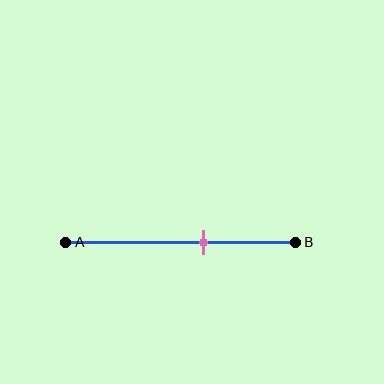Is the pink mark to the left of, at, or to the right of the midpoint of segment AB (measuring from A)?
The pink mark is to the right of the midpoint of segment AB.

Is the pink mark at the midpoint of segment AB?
No, the mark is at about 60% from A, not at the 50% midpoint.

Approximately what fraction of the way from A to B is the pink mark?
The pink mark is approximately 60% of the way from A to B.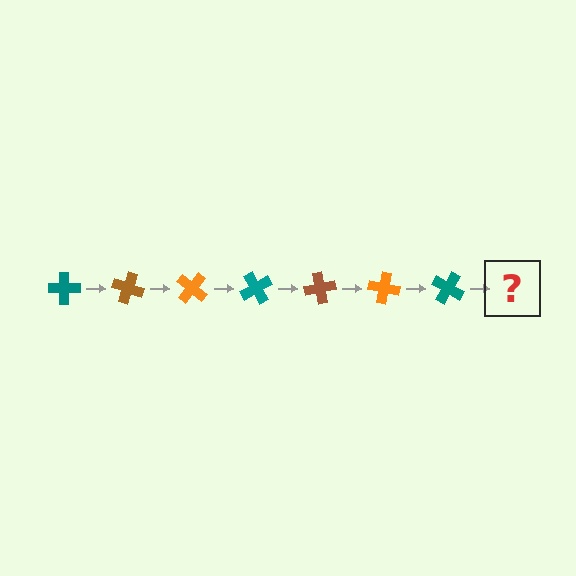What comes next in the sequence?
The next element should be a brown cross, rotated 140 degrees from the start.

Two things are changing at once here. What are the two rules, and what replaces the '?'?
The two rules are that it rotates 20 degrees each step and the color cycles through teal, brown, and orange. The '?' should be a brown cross, rotated 140 degrees from the start.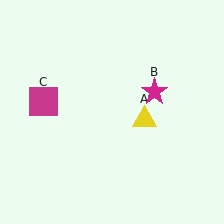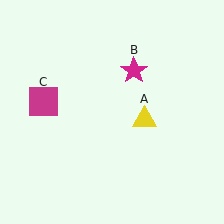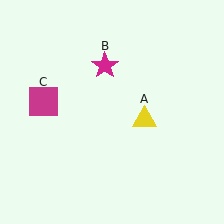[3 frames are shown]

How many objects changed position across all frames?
1 object changed position: magenta star (object B).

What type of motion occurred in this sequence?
The magenta star (object B) rotated counterclockwise around the center of the scene.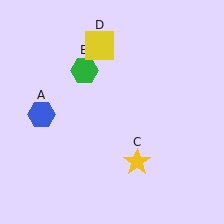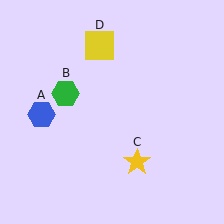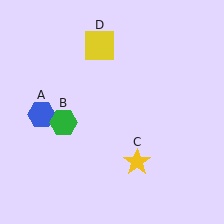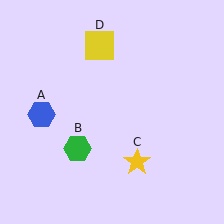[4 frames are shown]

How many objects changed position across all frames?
1 object changed position: green hexagon (object B).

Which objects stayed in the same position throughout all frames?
Blue hexagon (object A) and yellow star (object C) and yellow square (object D) remained stationary.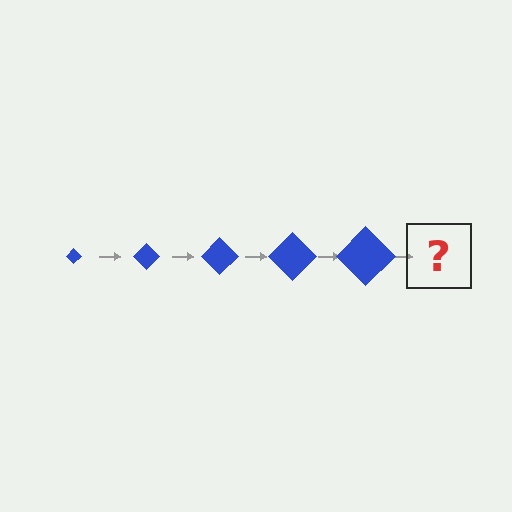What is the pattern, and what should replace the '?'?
The pattern is that the diamond gets progressively larger each step. The '?' should be a blue diamond, larger than the previous one.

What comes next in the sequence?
The next element should be a blue diamond, larger than the previous one.